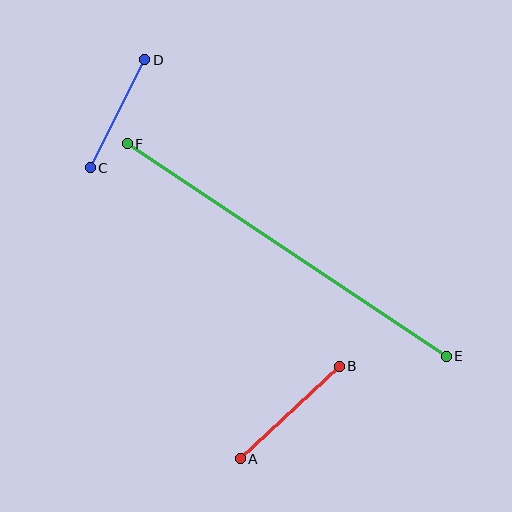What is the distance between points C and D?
The distance is approximately 121 pixels.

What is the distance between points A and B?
The distance is approximately 135 pixels.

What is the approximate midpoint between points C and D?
The midpoint is at approximately (118, 114) pixels.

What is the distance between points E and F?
The distance is approximately 383 pixels.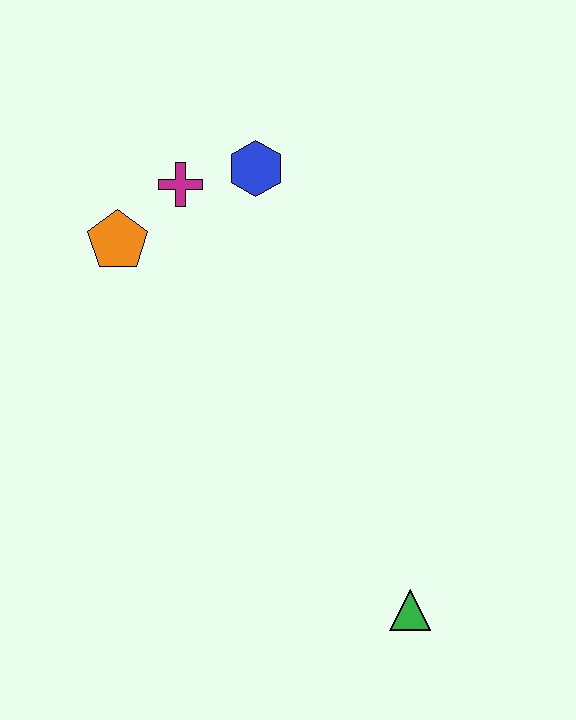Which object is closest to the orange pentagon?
The magenta cross is closest to the orange pentagon.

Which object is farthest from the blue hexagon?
The green triangle is farthest from the blue hexagon.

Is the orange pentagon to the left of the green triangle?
Yes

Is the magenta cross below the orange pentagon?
No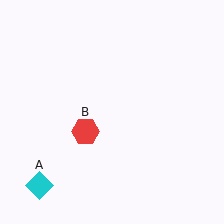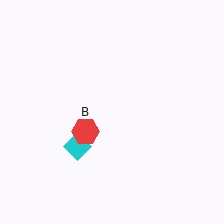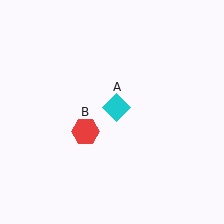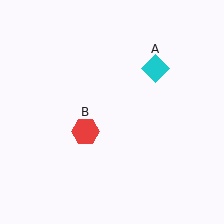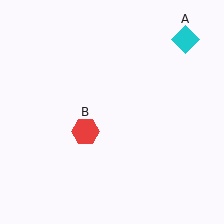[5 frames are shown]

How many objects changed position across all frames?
1 object changed position: cyan diamond (object A).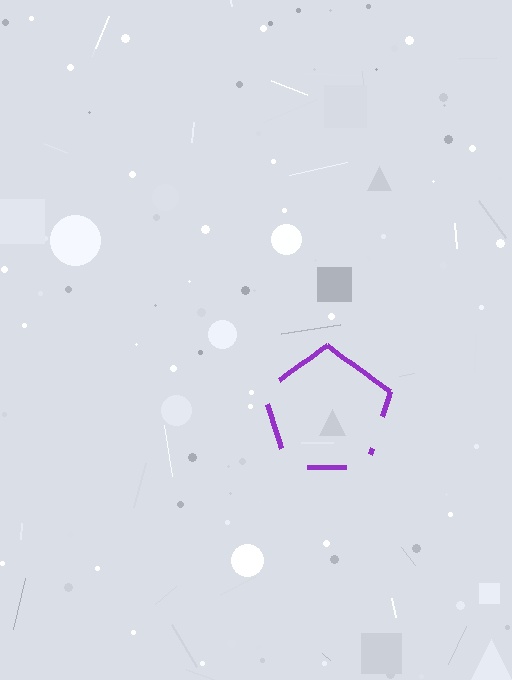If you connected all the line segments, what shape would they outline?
They would outline a pentagon.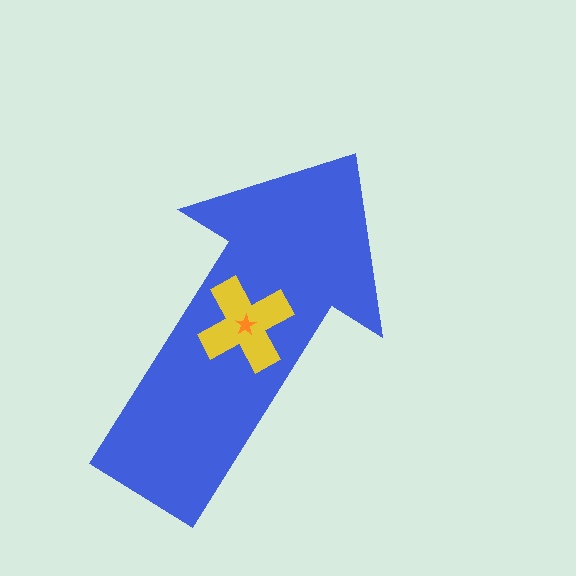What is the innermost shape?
The orange star.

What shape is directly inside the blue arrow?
The yellow cross.